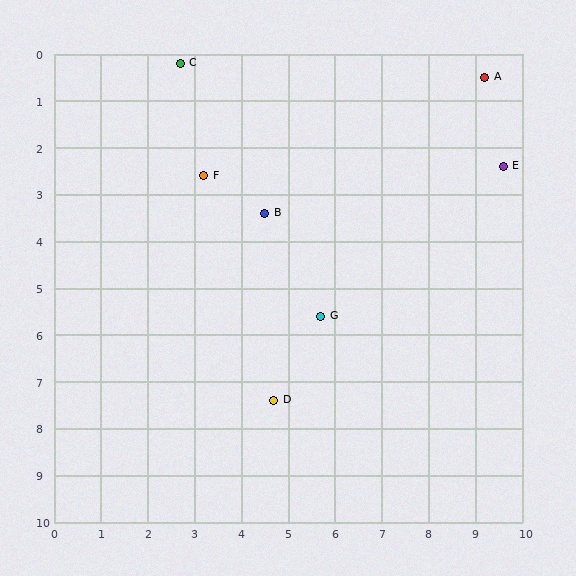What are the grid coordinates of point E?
Point E is at approximately (9.6, 2.4).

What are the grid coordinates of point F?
Point F is at approximately (3.2, 2.6).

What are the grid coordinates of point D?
Point D is at approximately (4.7, 7.4).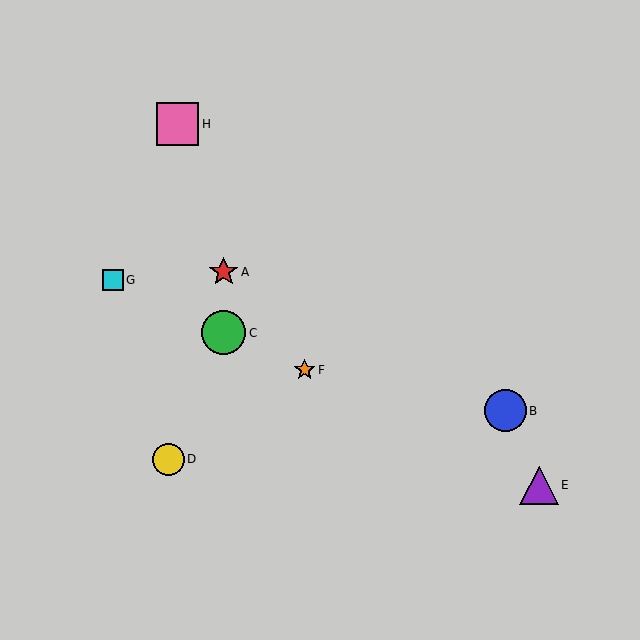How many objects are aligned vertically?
2 objects (A, C) are aligned vertically.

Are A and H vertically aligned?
No, A is at x≈224 and H is at x≈177.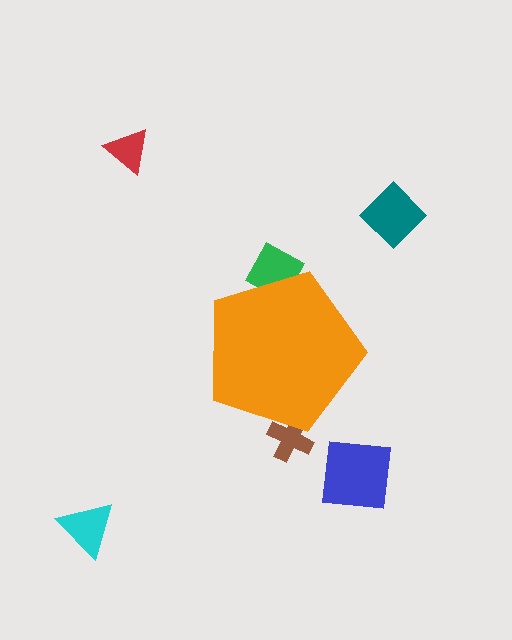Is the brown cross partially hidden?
Yes, the brown cross is partially hidden behind the orange pentagon.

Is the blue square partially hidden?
No, the blue square is fully visible.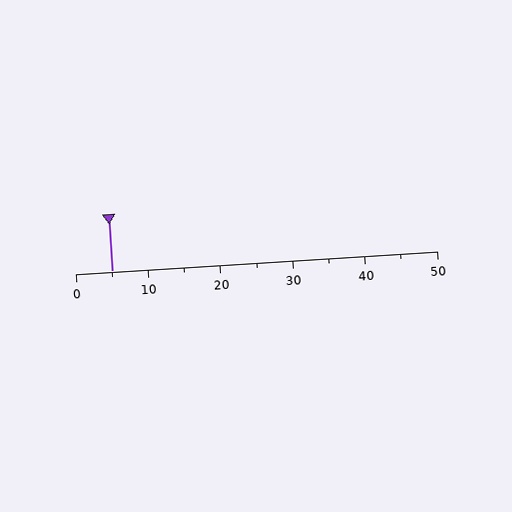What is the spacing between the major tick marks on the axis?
The major ticks are spaced 10 apart.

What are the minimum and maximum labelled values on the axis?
The axis runs from 0 to 50.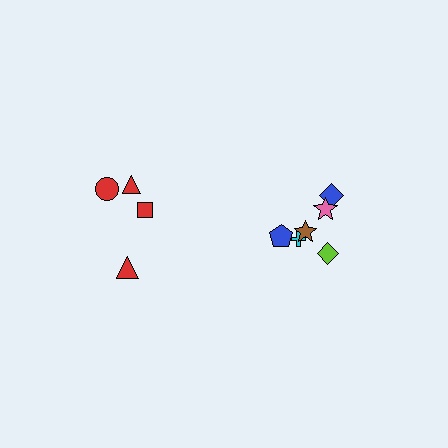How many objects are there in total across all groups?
There are 10 objects.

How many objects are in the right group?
There are 6 objects.